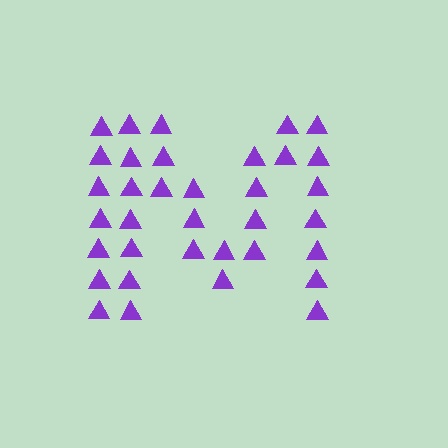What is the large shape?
The large shape is the letter M.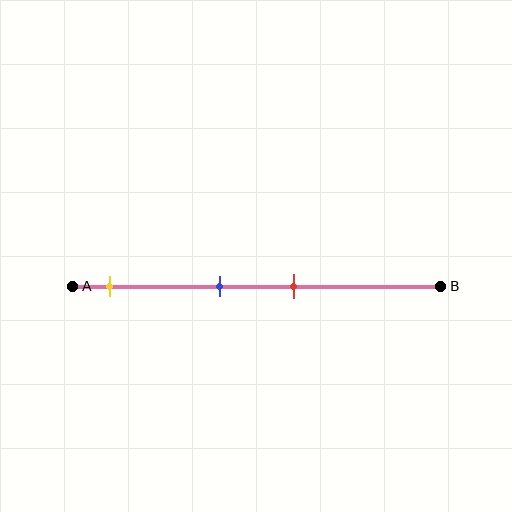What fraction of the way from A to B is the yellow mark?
The yellow mark is approximately 10% (0.1) of the way from A to B.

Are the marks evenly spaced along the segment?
No, the marks are not evenly spaced.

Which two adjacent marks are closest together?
The blue and red marks are the closest adjacent pair.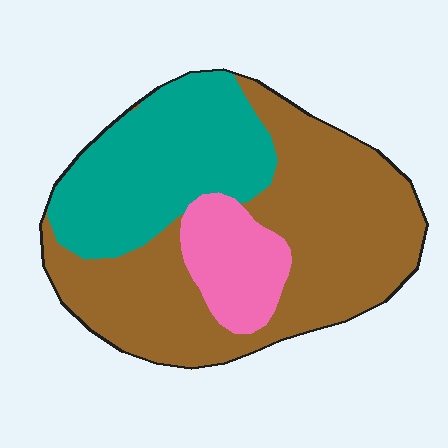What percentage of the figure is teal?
Teal takes up between a quarter and a half of the figure.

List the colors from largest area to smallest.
From largest to smallest: brown, teal, pink.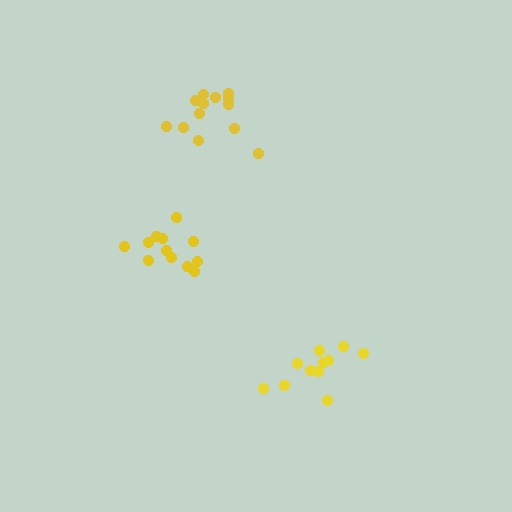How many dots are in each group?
Group 1: 13 dots, Group 2: 11 dots, Group 3: 12 dots (36 total).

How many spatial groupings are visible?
There are 3 spatial groupings.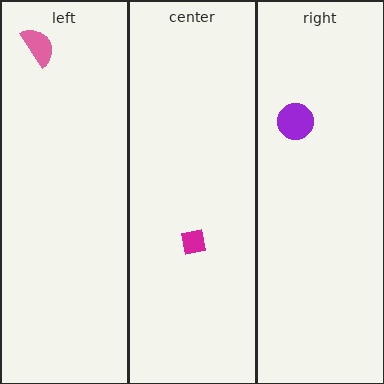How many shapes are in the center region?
1.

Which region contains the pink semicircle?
The left region.